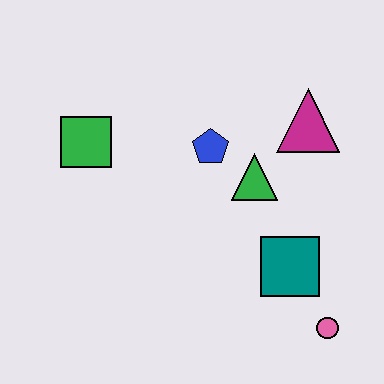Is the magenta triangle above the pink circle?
Yes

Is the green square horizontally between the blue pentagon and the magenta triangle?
No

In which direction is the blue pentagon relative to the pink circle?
The blue pentagon is above the pink circle.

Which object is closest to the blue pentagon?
The green triangle is closest to the blue pentagon.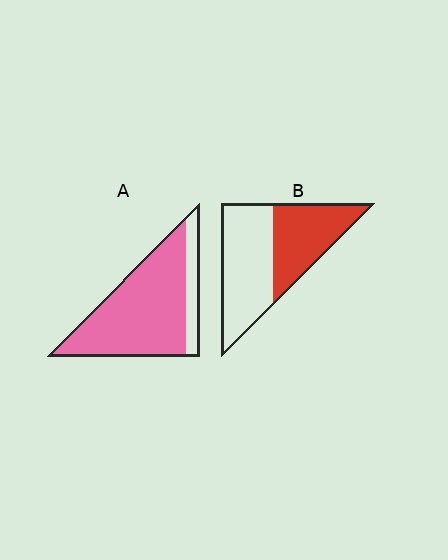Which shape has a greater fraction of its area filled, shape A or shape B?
Shape A.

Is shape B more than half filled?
No.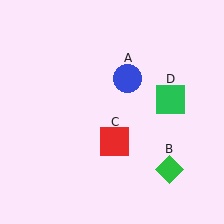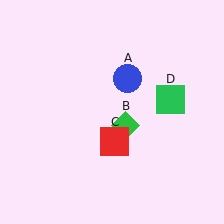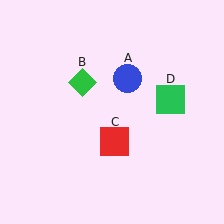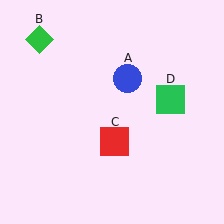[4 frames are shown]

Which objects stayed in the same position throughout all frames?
Blue circle (object A) and red square (object C) and green square (object D) remained stationary.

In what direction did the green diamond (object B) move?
The green diamond (object B) moved up and to the left.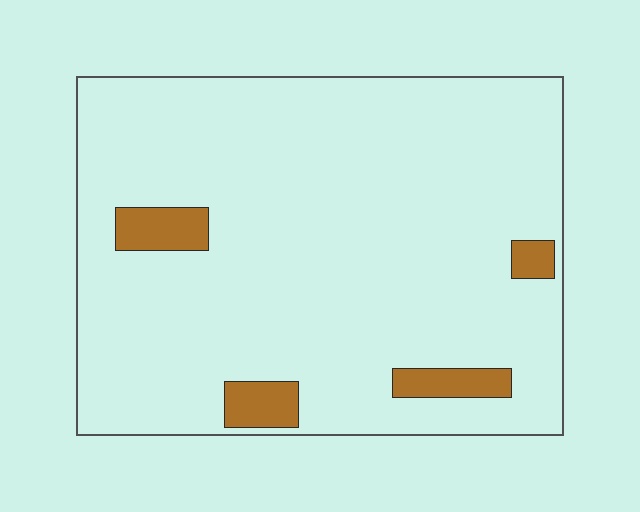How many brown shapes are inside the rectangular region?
4.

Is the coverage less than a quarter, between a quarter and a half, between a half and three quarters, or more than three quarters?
Less than a quarter.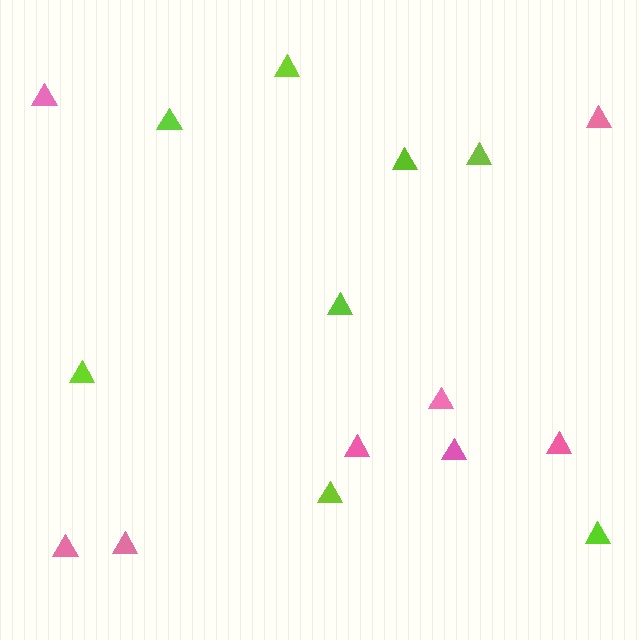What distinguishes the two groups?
There are 2 groups: one group of lime triangles (8) and one group of pink triangles (8).